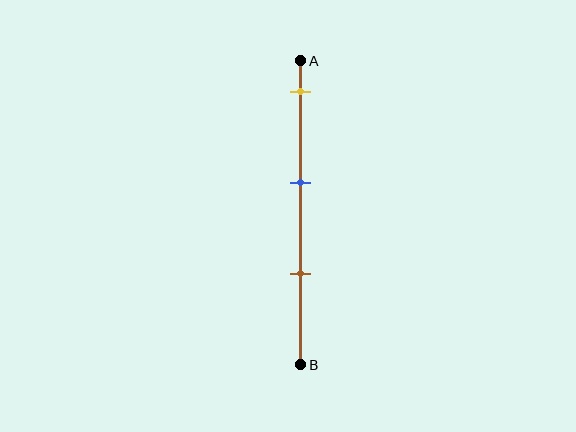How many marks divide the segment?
There are 3 marks dividing the segment.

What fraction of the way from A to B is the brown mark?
The brown mark is approximately 70% (0.7) of the way from A to B.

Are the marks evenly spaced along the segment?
Yes, the marks are approximately evenly spaced.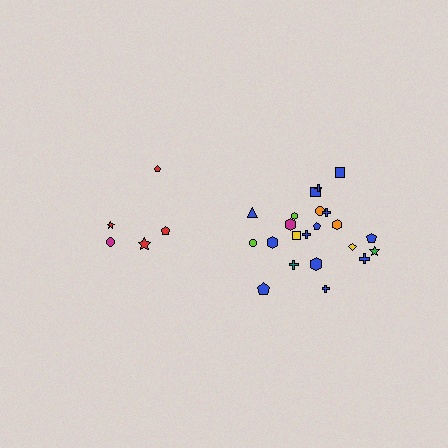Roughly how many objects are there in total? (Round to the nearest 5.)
Roughly 25 objects in total.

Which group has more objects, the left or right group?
The right group.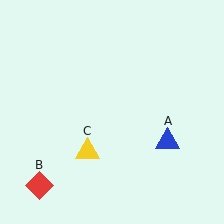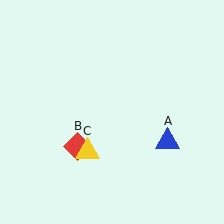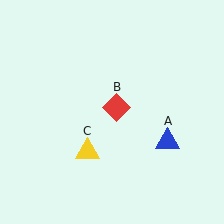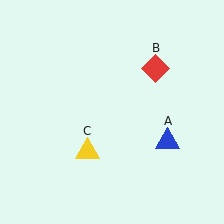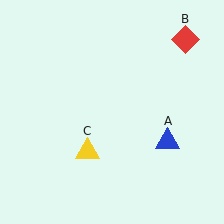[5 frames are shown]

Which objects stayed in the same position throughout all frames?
Blue triangle (object A) and yellow triangle (object C) remained stationary.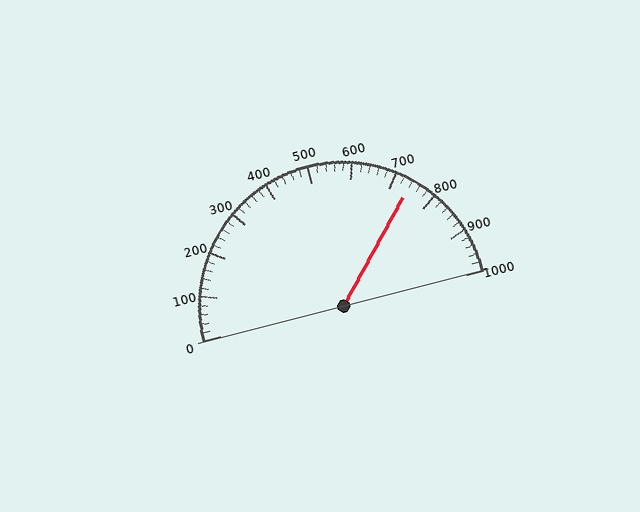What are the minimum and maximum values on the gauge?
The gauge ranges from 0 to 1000.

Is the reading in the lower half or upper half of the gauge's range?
The reading is in the upper half of the range (0 to 1000).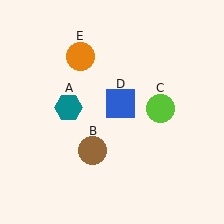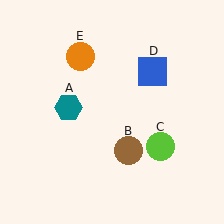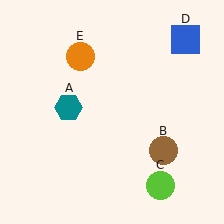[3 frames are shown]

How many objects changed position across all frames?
3 objects changed position: brown circle (object B), lime circle (object C), blue square (object D).